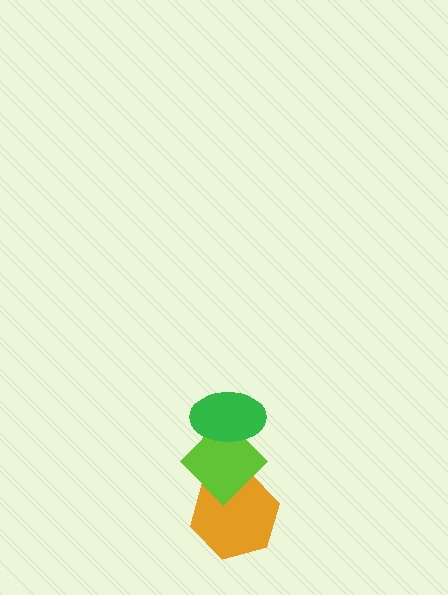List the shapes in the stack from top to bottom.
From top to bottom: the green ellipse, the lime diamond, the orange hexagon.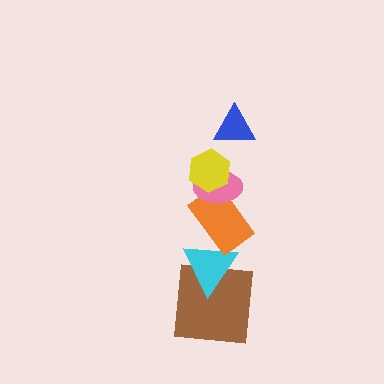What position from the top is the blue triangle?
The blue triangle is 1st from the top.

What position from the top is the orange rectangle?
The orange rectangle is 4th from the top.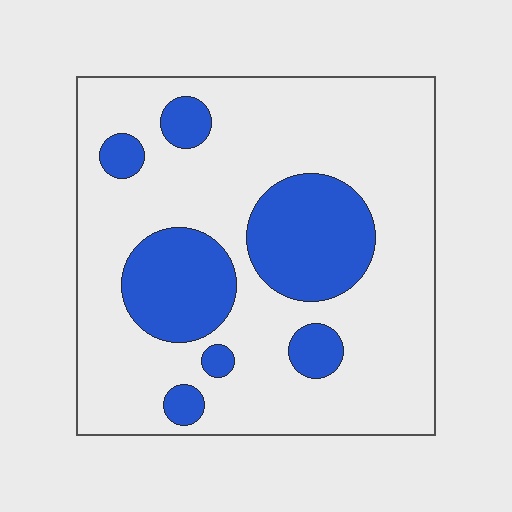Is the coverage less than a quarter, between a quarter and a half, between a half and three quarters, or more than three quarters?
Less than a quarter.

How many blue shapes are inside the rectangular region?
7.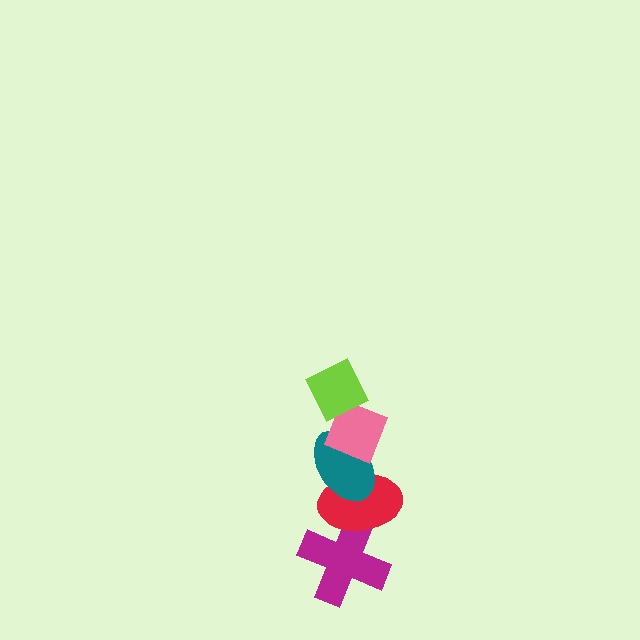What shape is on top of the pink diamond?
The lime diamond is on top of the pink diamond.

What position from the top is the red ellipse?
The red ellipse is 4th from the top.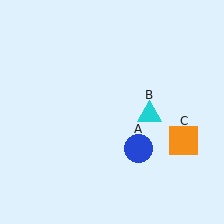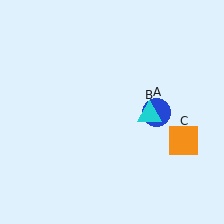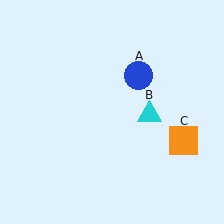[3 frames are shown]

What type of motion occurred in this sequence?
The blue circle (object A) rotated counterclockwise around the center of the scene.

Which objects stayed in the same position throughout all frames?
Cyan triangle (object B) and orange square (object C) remained stationary.